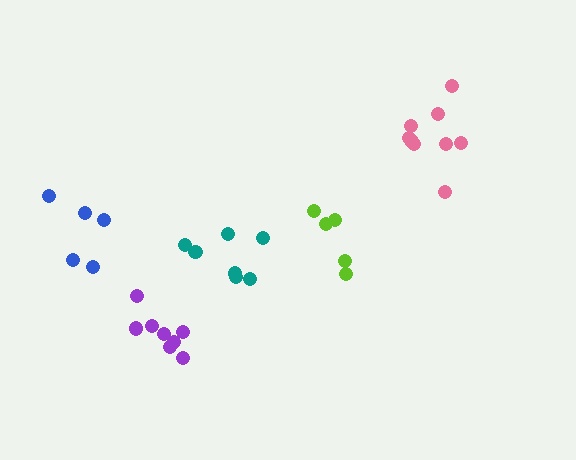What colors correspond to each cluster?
The clusters are colored: teal, blue, purple, lime, pink.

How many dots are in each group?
Group 1: 7 dots, Group 2: 5 dots, Group 3: 8 dots, Group 4: 5 dots, Group 5: 9 dots (34 total).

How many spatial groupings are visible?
There are 5 spatial groupings.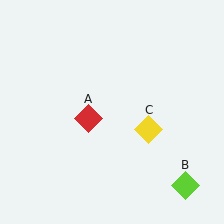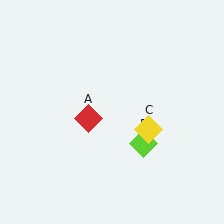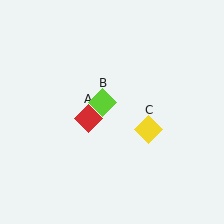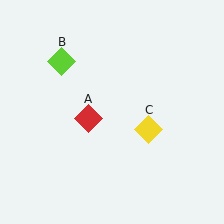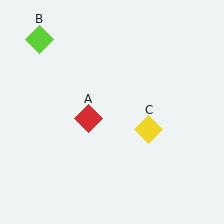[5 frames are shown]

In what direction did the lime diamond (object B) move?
The lime diamond (object B) moved up and to the left.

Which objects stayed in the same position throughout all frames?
Red diamond (object A) and yellow diamond (object C) remained stationary.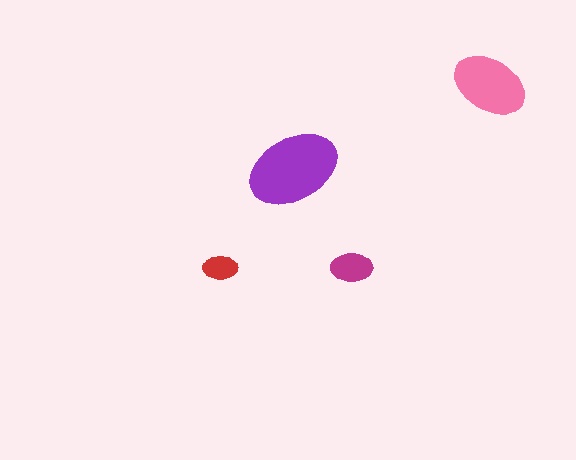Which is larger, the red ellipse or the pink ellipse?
The pink one.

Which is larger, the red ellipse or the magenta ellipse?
The magenta one.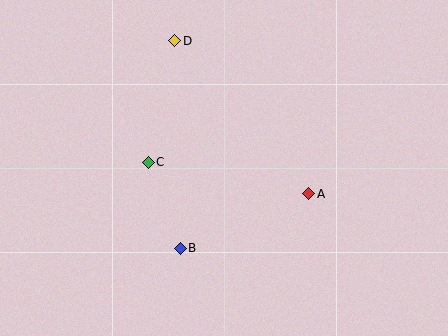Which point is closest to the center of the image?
Point C at (148, 162) is closest to the center.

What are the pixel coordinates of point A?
Point A is at (309, 194).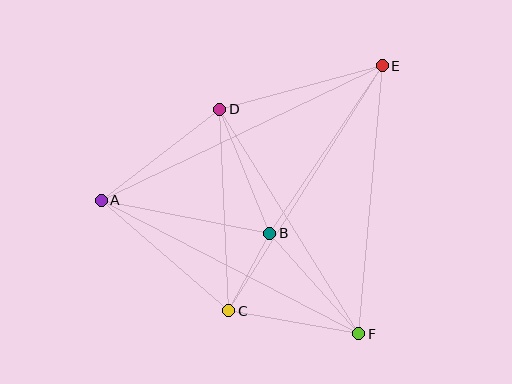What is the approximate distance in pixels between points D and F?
The distance between D and F is approximately 264 pixels.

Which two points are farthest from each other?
Points A and E are farthest from each other.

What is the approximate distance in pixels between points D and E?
The distance between D and E is approximately 168 pixels.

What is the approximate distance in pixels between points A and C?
The distance between A and C is approximately 169 pixels.